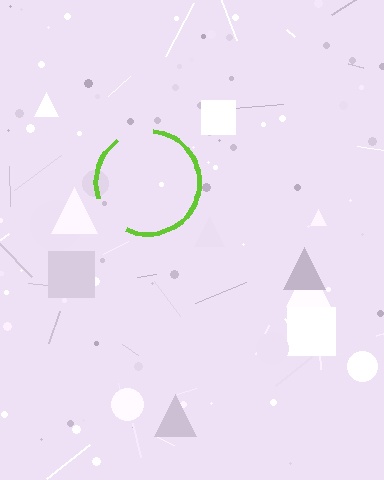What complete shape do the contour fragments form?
The contour fragments form a circle.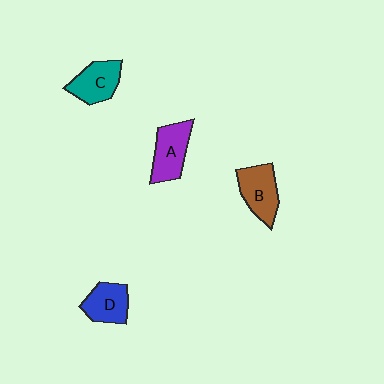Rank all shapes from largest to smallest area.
From largest to smallest: B (brown), A (purple), C (teal), D (blue).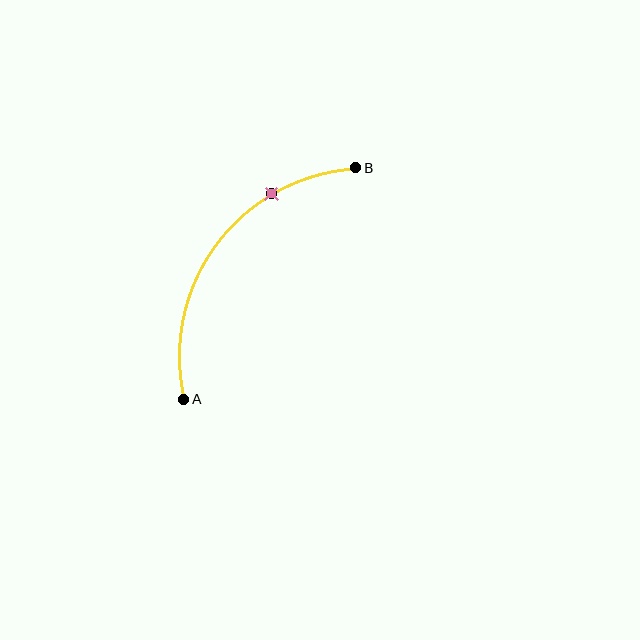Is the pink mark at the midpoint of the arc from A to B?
No. The pink mark lies on the arc but is closer to endpoint B. The arc midpoint would be at the point on the curve equidistant along the arc from both A and B.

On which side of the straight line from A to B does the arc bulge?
The arc bulges above and to the left of the straight line connecting A and B.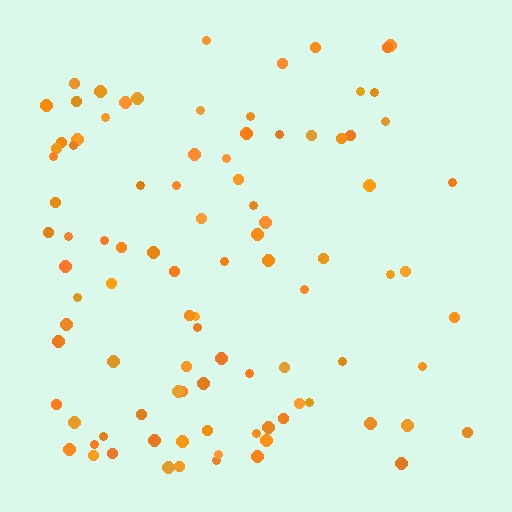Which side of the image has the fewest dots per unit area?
The right.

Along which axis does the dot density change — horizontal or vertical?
Horizontal.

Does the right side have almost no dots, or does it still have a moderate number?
Still a moderate number, just noticeably fewer than the left.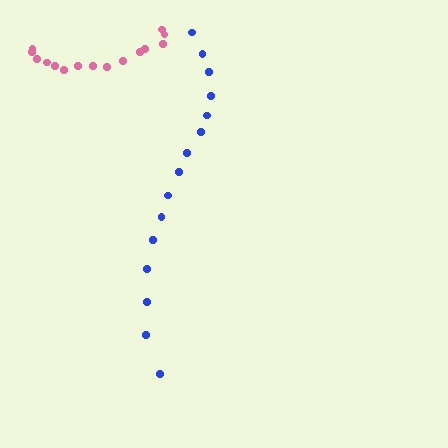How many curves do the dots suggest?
There are 2 distinct paths.